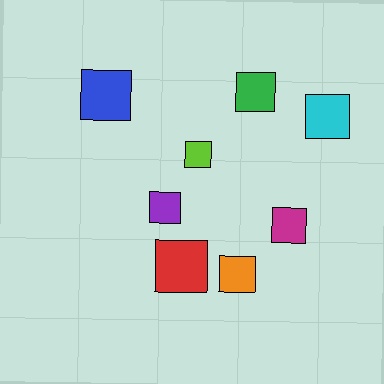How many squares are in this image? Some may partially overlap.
There are 8 squares.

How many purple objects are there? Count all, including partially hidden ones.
There is 1 purple object.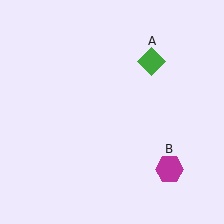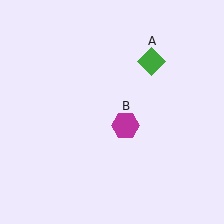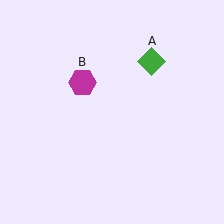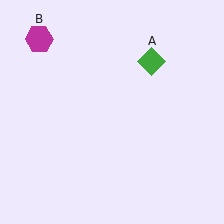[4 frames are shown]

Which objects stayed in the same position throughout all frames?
Green diamond (object A) remained stationary.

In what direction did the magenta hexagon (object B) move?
The magenta hexagon (object B) moved up and to the left.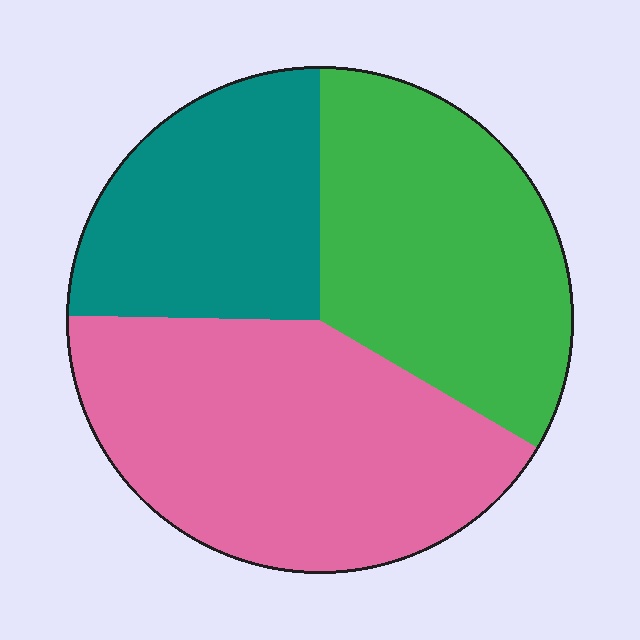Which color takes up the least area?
Teal, at roughly 25%.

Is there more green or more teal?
Green.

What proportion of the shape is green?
Green takes up between a third and a half of the shape.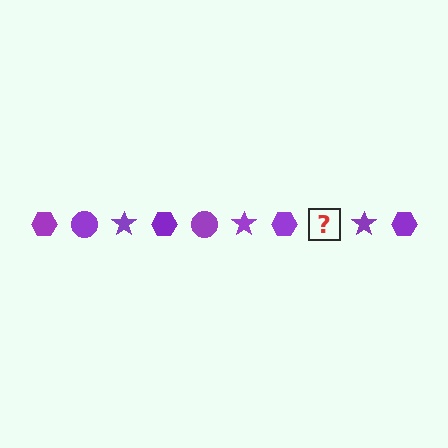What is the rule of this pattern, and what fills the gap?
The rule is that the pattern cycles through hexagon, circle, star shapes in purple. The gap should be filled with a purple circle.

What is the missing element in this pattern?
The missing element is a purple circle.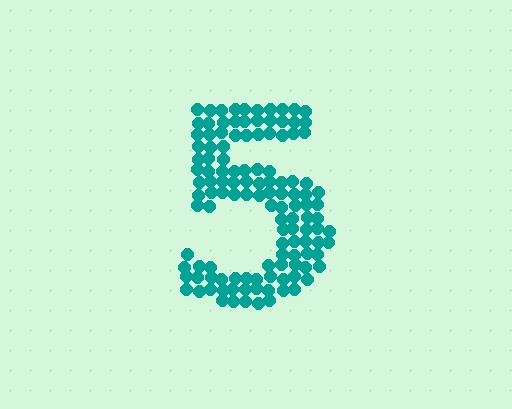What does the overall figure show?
The overall figure shows the digit 5.